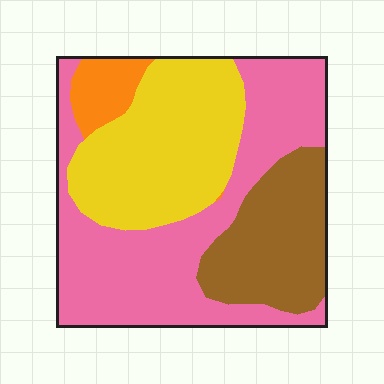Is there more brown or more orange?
Brown.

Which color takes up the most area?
Pink, at roughly 45%.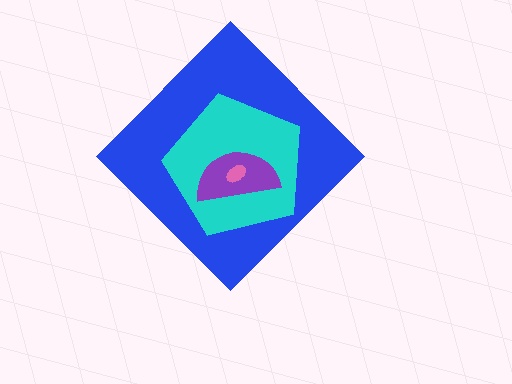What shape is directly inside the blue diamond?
The cyan pentagon.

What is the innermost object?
The pink ellipse.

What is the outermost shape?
The blue diamond.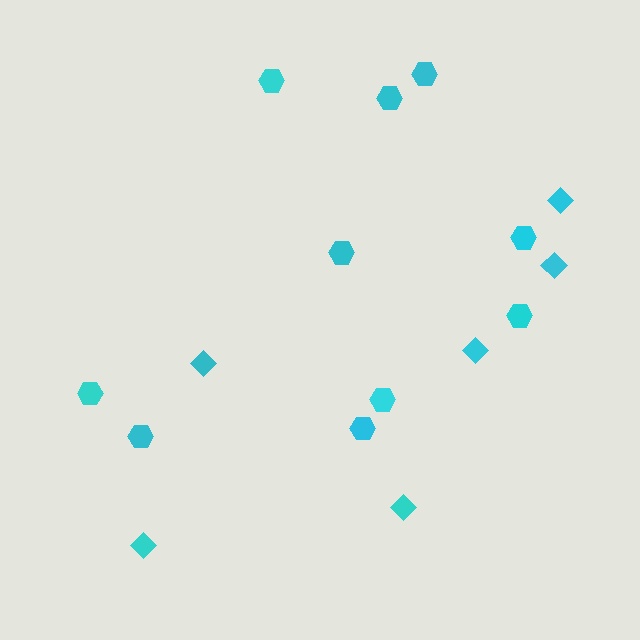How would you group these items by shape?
There are 2 groups: one group of diamonds (6) and one group of hexagons (10).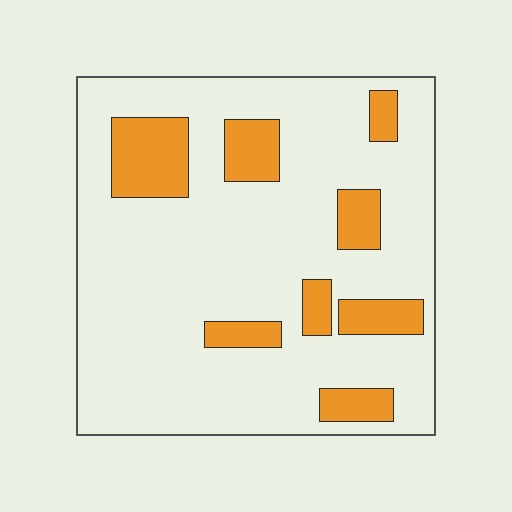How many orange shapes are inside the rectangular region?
8.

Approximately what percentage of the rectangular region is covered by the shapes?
Approximately 20%.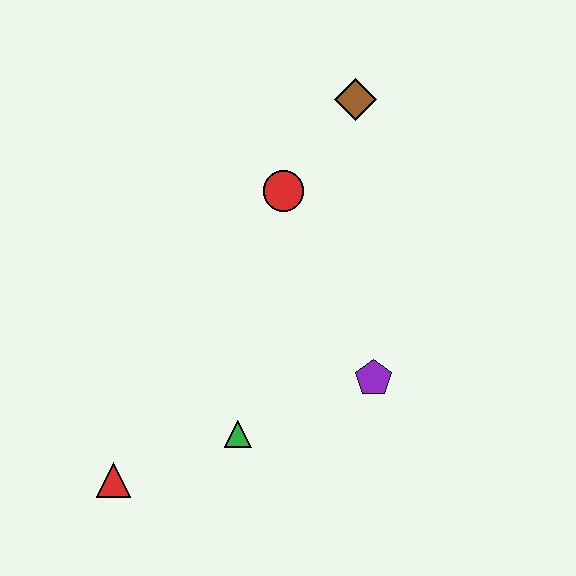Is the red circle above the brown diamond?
No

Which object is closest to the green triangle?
The red triangle is closest to the green triangle.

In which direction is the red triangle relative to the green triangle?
The red triangle is to the left of the green triangle.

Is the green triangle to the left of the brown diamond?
Yes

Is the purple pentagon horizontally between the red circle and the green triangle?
No